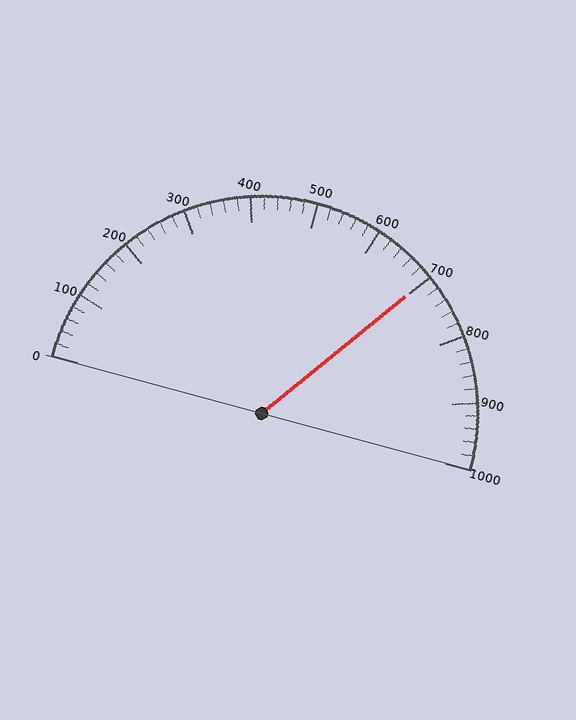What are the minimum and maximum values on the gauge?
The gauge ranges from 0 to 1000.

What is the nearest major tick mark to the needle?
The nearest major tick mark is 700.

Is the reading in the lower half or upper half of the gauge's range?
The reading is in the upper half of the range (0 to 1000).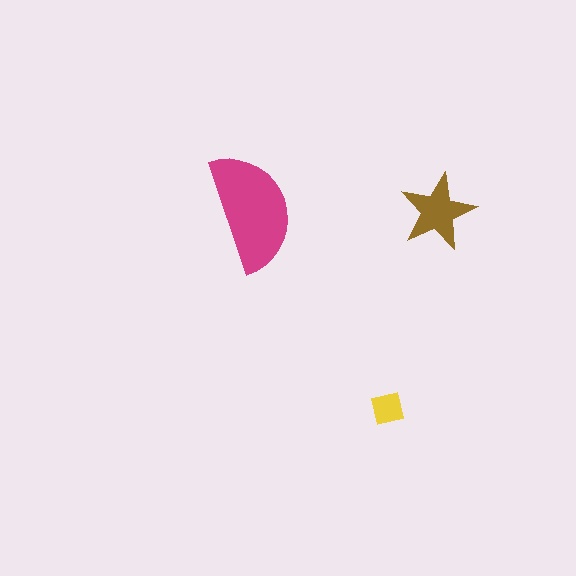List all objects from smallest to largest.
The yellow square, the brown star, the magenta semicircle.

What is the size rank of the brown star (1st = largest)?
2nd.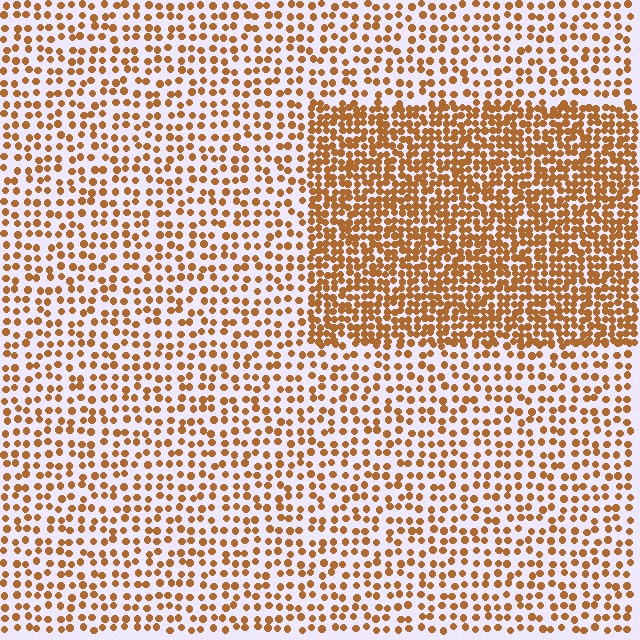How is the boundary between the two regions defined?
The boundary is defined by a change in element density (approximately 2.1x ratio). All elements are the same color, size, and shape.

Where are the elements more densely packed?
The elements are more densely packed inside the rectangle boundary.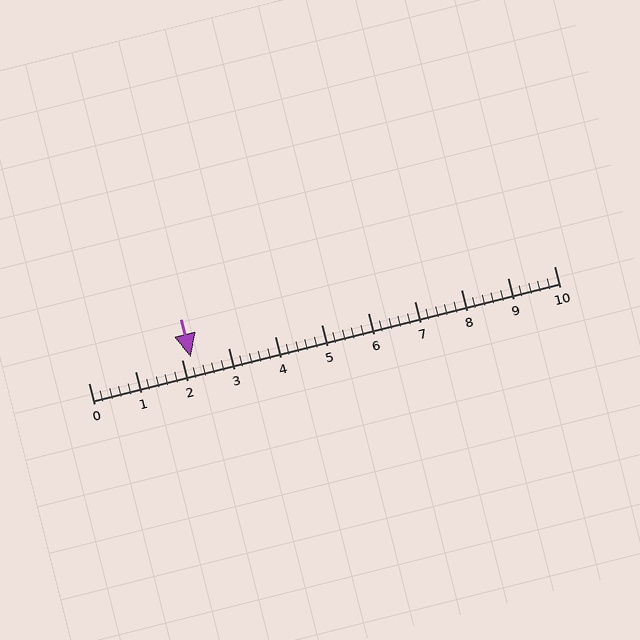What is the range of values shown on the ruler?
The ruler shows values from 0 to 10.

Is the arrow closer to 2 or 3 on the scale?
The arrow is closer to 2.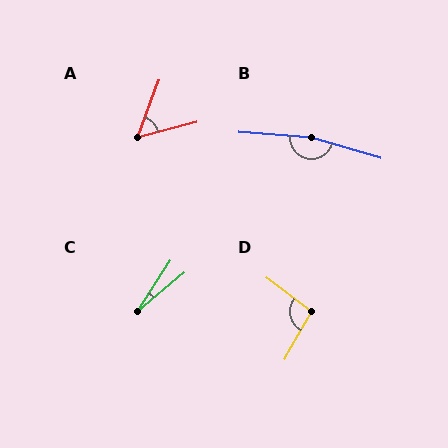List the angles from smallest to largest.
C (17°), A (55°), D (98°), B (168°).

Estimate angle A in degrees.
Approximately 55 degrees.